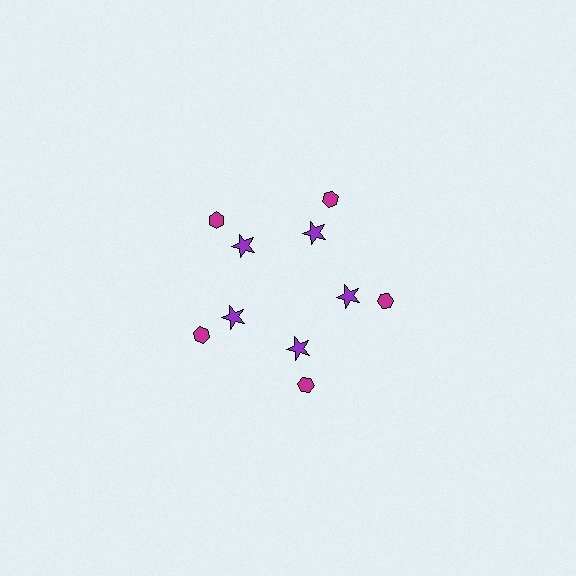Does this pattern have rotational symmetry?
Yes, this pattern has 5-fold rotational symmetry. It looks the same after rotating 72 degrees around the center.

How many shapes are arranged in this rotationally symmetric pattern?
There are 10 shapes, arranged in 5 groups of 2.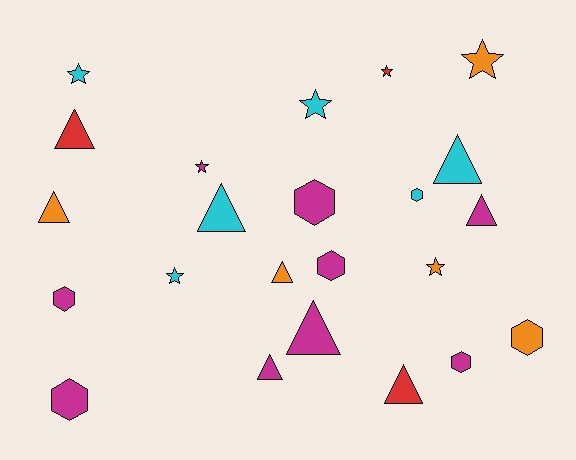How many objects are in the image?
There are 23 objects.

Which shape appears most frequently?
Triangle, with 9 objects.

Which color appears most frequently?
Magenta, with 9 objects.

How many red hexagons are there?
There are no red hexagons.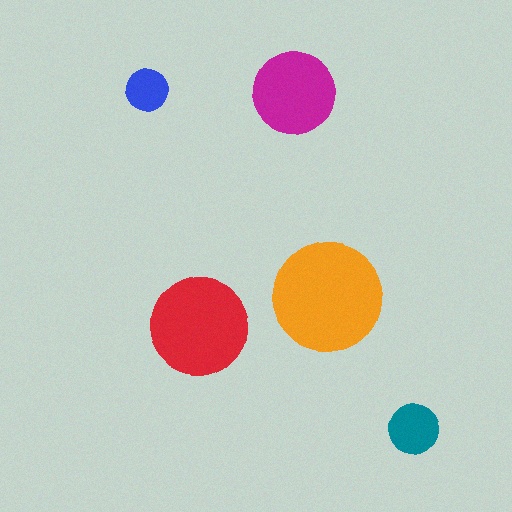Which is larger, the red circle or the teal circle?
The red one.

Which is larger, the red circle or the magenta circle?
The red one.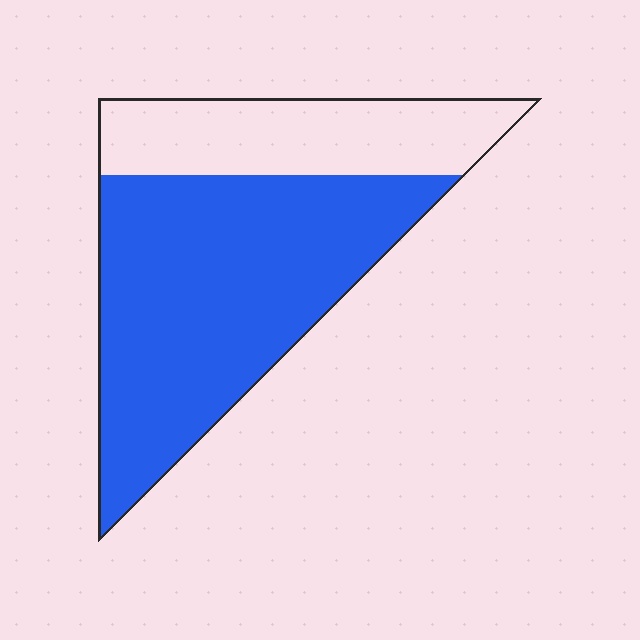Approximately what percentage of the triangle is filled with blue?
Approximately 70%.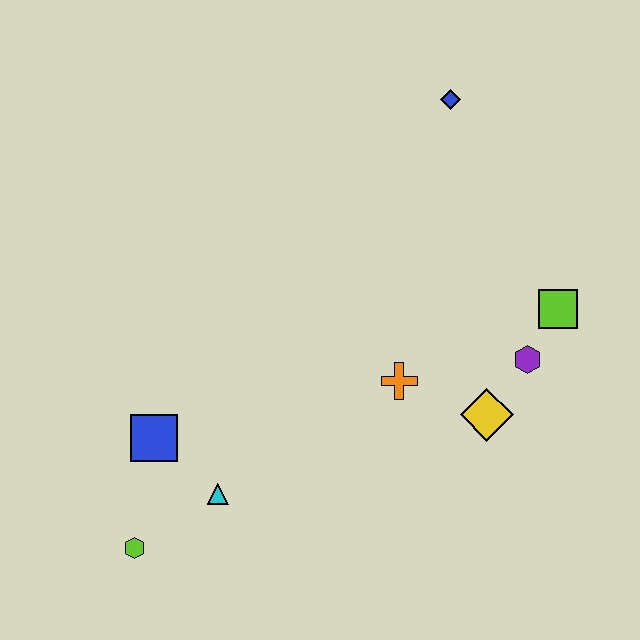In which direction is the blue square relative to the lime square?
The blue square is to the left of the lime square.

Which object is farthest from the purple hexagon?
The lime hexagon is farthest from the purple hexagon.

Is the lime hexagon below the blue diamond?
Yes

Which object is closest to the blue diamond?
The lime square is closest to the blue diamond.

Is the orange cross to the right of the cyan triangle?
Yes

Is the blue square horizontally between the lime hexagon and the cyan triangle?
Yes